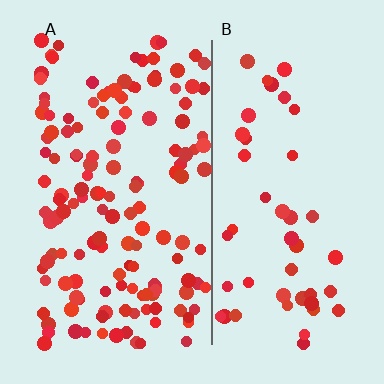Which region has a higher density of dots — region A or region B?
A (the left).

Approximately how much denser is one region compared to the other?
Approximately 3.0× — region A over region B.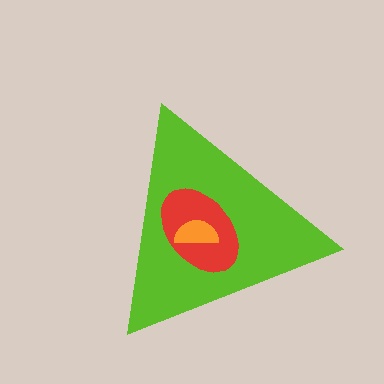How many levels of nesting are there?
3.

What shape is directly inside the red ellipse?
The orange semicircle.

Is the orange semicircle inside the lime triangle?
Yes.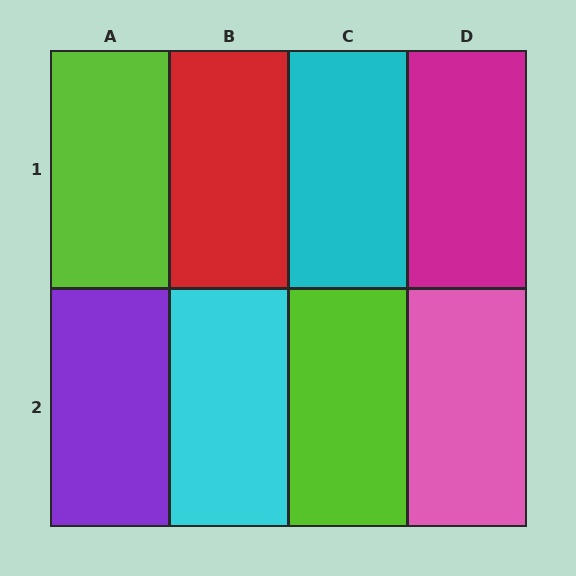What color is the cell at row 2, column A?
Purple.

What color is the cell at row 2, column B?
Cyan.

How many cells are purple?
1 cell is purple.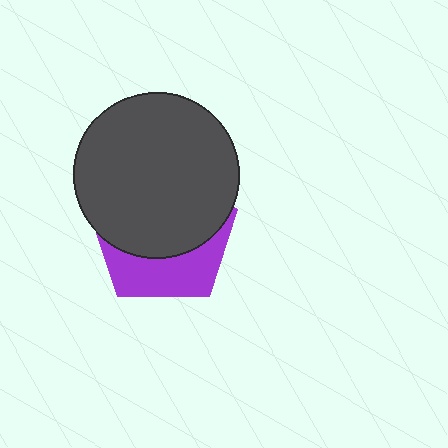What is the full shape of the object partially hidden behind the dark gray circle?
The partially hidden object is a purple pentagon.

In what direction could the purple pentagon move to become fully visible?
The purple pentagon could move down. That would shift it out from behind the dark gray circle entirely.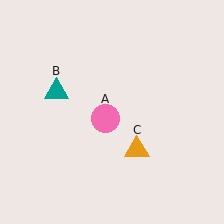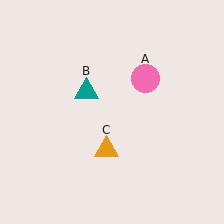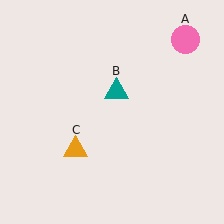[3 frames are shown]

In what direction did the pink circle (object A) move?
The pink circle (object A) moved up and to the right.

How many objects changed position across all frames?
3 objects changed position: pink circle (object A), teal triangle (object B), orange triangle (object C).